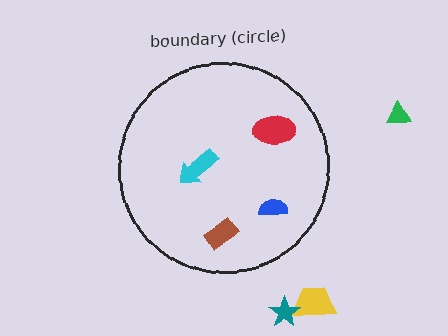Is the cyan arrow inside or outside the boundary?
Inside.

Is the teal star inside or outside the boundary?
Outside.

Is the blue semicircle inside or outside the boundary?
Inside.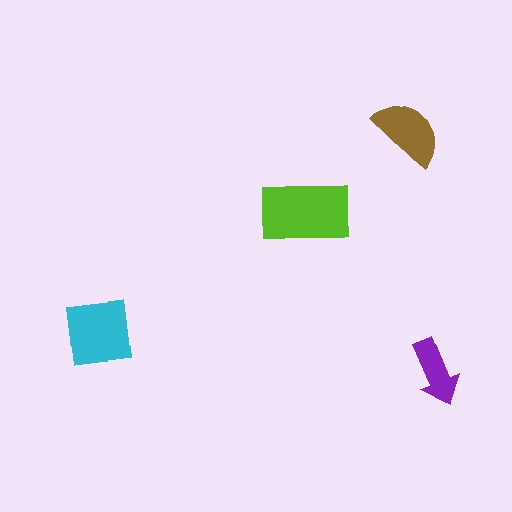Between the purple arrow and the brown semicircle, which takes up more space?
The brown semicircle.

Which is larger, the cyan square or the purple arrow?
The cyan square.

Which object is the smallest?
The purple arrow.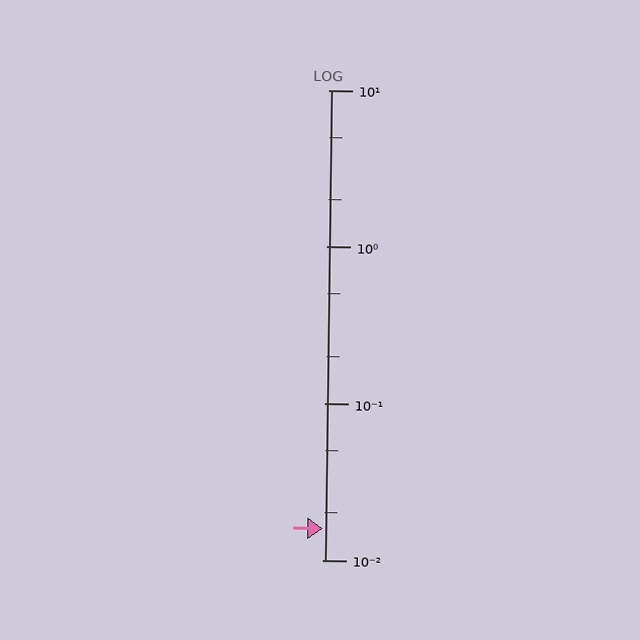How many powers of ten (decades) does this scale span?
The scale spans 3 decades, from 0.01 to 10.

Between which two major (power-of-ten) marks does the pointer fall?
The pointer is between 0.01 and 0.1.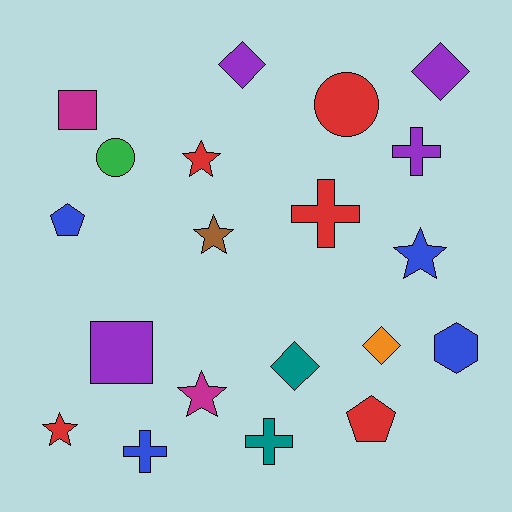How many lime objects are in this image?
There are no lime objects.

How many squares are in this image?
There are 2 squares.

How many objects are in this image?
There are 20 objects.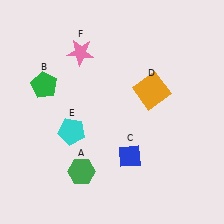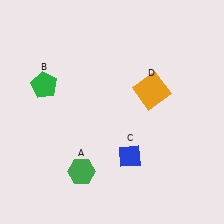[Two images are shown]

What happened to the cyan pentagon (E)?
The cyan pentagon (E) was removed in Image 2. It was in the bottom-left area of Image 1.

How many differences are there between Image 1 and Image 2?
There are 2 differences between the two images.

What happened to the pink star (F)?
The pink star (F) was removed in Image 2. It was in the top-left area of Image 1.